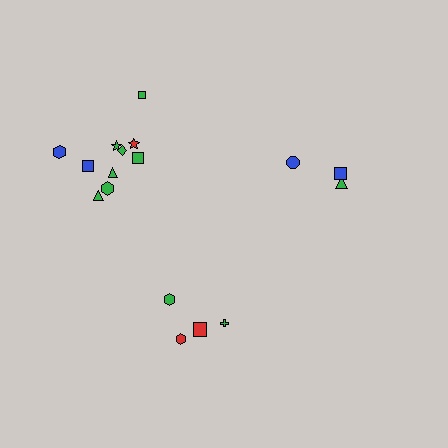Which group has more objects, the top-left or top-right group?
The top-left group.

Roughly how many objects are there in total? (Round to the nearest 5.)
Roughly 15 objects in total.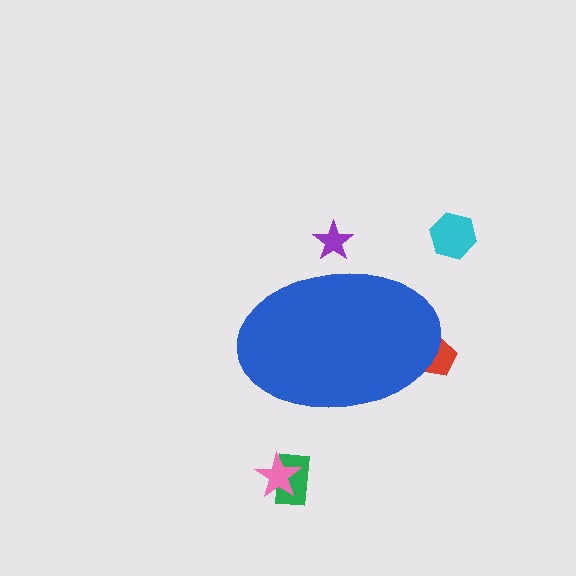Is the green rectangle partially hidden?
No, the green rectangle is fully visible.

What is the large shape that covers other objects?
A blue ellipse.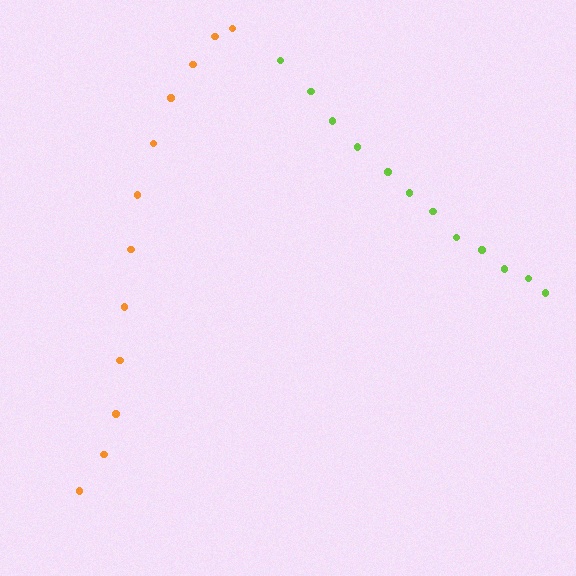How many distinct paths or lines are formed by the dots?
There are 2 distinct paths.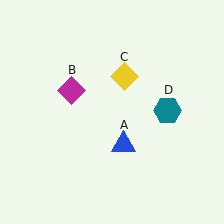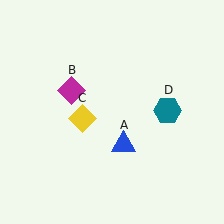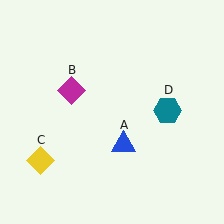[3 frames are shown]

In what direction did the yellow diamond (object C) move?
The yellow diamond (object C) moved down and to the left.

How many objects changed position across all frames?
1 object changed position: yellow diamond (object C).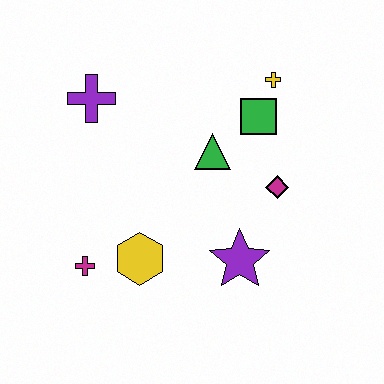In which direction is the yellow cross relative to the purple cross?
The yellow cross is to the right of the purple cross.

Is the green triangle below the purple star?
No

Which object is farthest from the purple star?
The purple cross is farthest from the purple star.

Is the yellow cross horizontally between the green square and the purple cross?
No